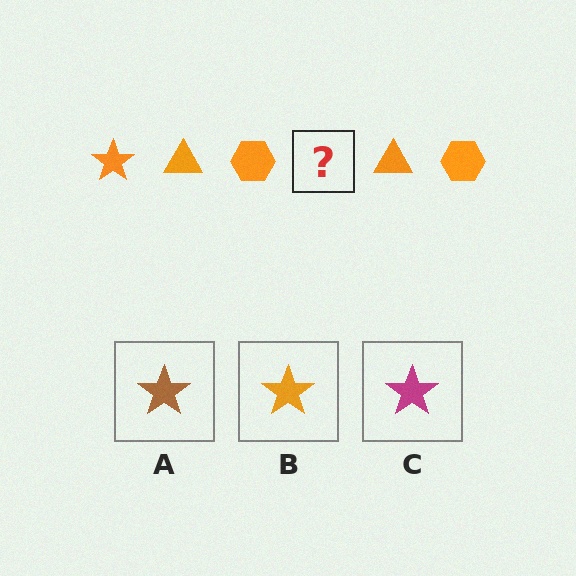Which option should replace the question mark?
Option B.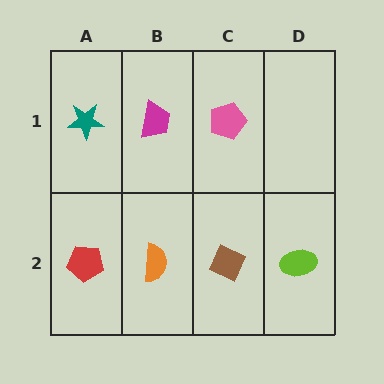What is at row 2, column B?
An orange semicircle.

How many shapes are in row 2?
4 shapes.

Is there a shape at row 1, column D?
No, that cell is empty.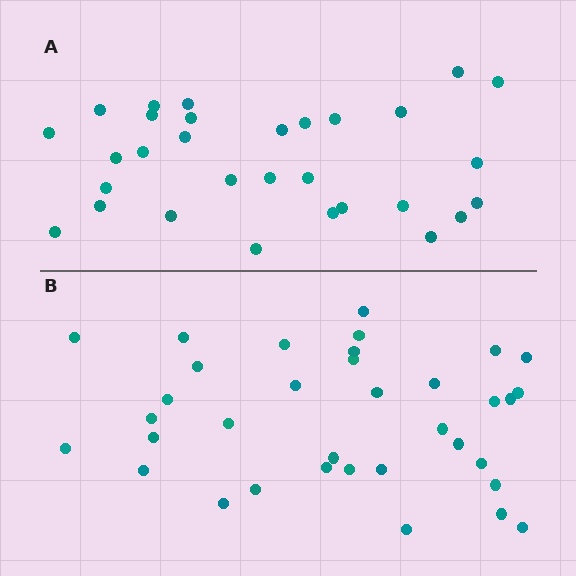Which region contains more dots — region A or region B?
Region B (the bottom region) has more dots.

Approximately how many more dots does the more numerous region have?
Region B has about 5 more dots than region A.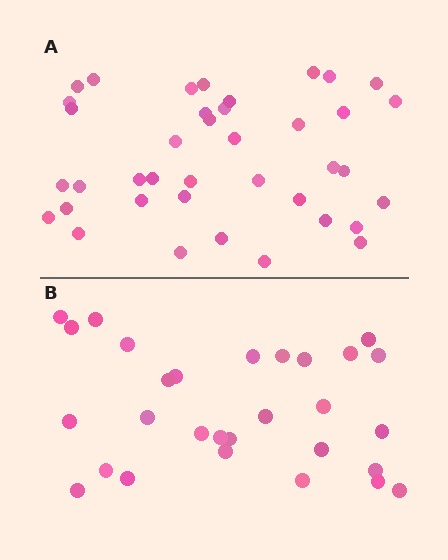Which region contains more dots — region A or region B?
Region A (the top region) has more dots.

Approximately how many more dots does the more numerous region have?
Region A has roughly 10 or so more dots than region B.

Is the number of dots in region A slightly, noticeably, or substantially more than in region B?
Region A has noticeably more, but not dramatically so. The ratio is roughly 1.3 to 1.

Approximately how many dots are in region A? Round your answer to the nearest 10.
About 40 dots. (The exact count is 39, which rounds to 40.)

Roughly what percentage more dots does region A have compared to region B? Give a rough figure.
About 35% more.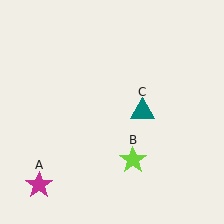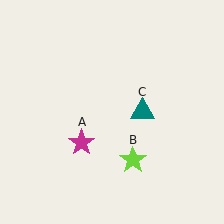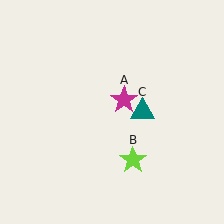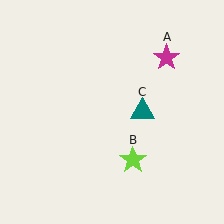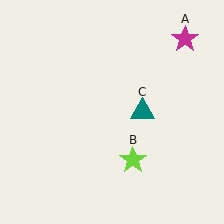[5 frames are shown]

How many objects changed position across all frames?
1 object changed position: magenta star (object A).